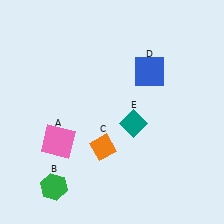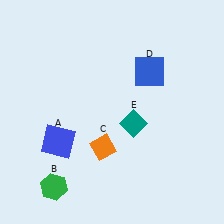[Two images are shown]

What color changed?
The square (A) changed from pink in Image 1 to blue in Image 2.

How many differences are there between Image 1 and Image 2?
There is 1 difference between the two images.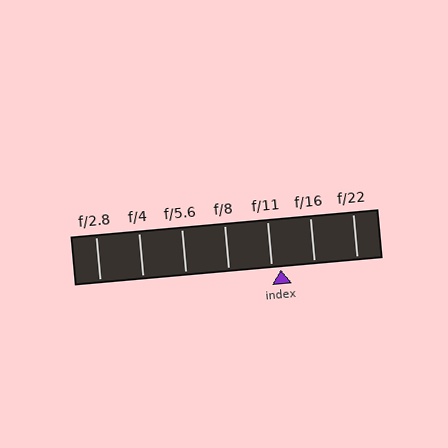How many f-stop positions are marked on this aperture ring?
There are 7 f-stop positions marked.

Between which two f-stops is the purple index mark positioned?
The index mark is between f/11 and f/16.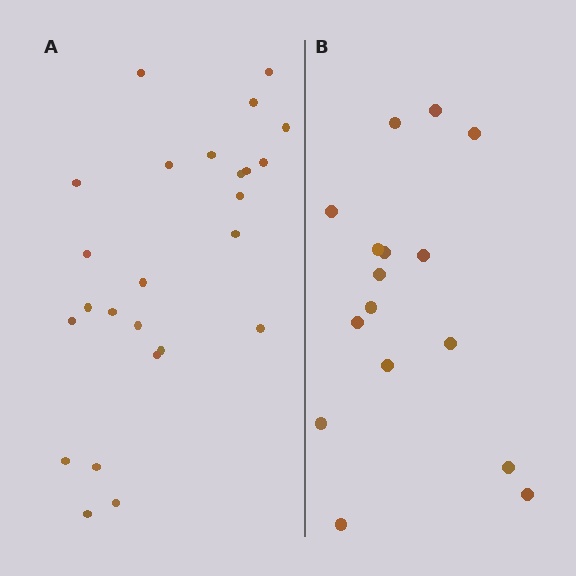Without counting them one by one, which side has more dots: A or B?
Region A (the left region) has more dots.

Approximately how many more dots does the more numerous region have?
Region A has roughly 8 or so more dots than region B.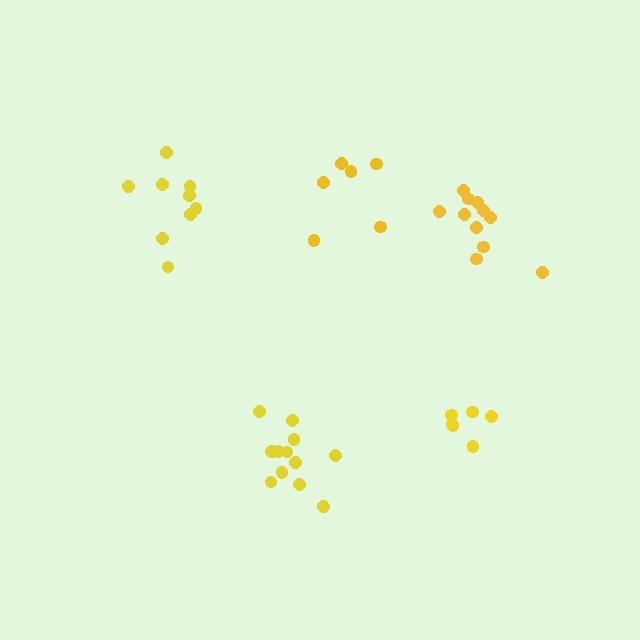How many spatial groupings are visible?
There are 5 spatial groupings.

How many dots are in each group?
Group 1: 6 dots, Group 2: 11 dots, Group 3: 12 dots, Group 4: 9 dots, Group 5: 6 dots (44 total).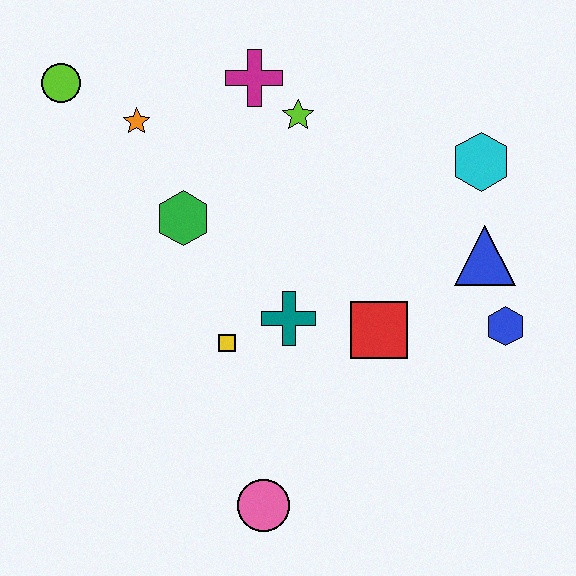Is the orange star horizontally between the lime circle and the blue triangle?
Yes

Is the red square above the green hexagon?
No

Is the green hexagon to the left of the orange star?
No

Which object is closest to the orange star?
The lime circle is closest to the orange star.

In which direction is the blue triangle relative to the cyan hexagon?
The blue triangle is below the cyan hexagon.